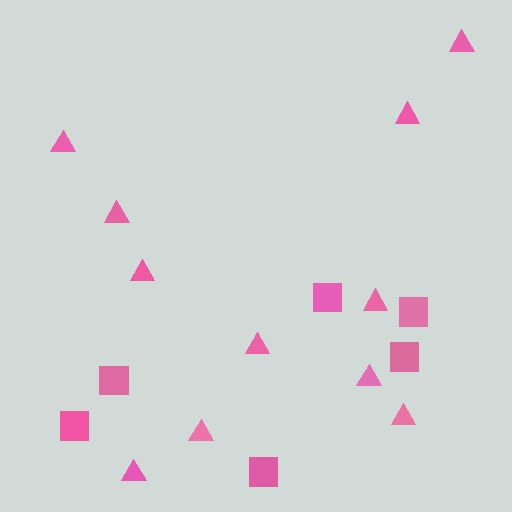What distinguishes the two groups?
There are 2 groups: one group of triangles (11) and one group of squares (6).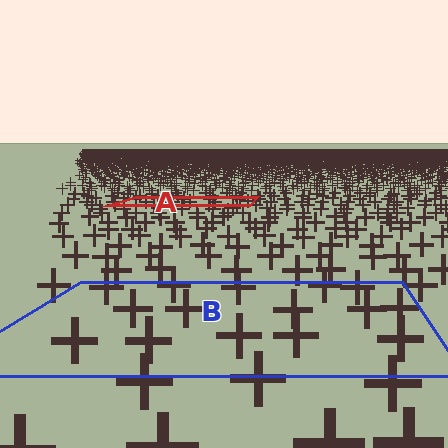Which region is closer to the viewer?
Region B is closer. The texture elements there are larger and more spread out.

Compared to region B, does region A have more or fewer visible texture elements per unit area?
Region A has more texture elements per unit area — they are packed more densely because it is farther away.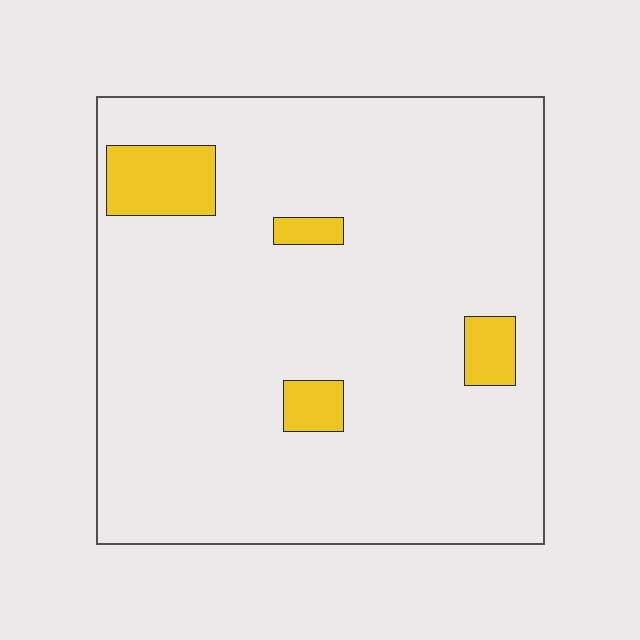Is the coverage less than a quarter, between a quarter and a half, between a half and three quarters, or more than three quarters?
Less than a quarter.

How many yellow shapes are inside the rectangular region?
4.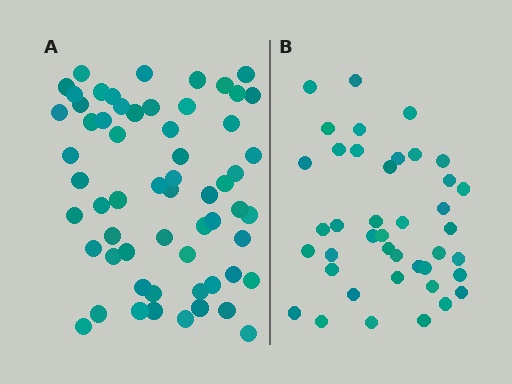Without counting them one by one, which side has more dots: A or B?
Region A (the left region) has more dots.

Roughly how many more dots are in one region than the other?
Region A has approximately 20 more dots than region B.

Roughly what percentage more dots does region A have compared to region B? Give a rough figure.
About 45% more.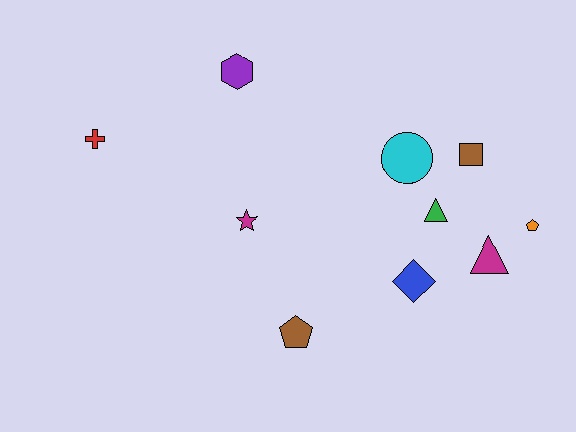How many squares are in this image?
There is 1 square.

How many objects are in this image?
There are 10 objects.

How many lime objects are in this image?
There are no lime objects.